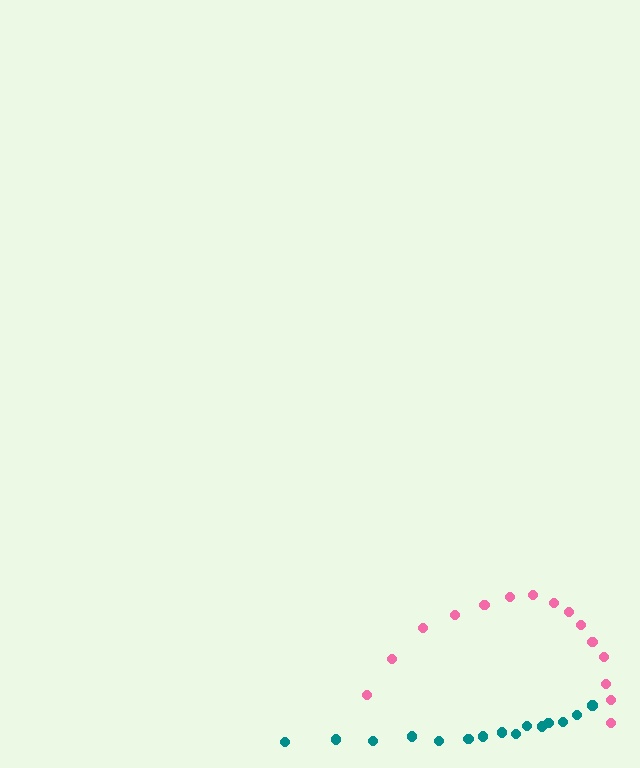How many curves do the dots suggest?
There are 2 distinct paths.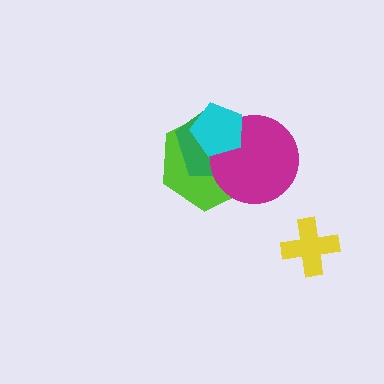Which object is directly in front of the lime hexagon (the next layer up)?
The green pentagon is directly in front of the lime hexagon.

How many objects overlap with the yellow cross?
0 objects overlap with the yellow cross.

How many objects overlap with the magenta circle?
3 objects overlap with the magenta circle.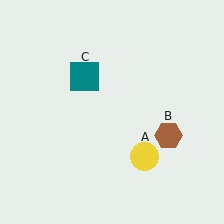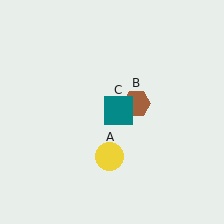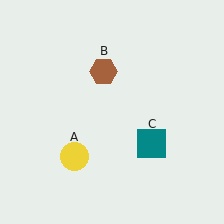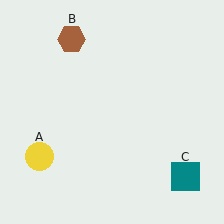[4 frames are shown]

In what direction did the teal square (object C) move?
The teal square (object C) moved down and to the right.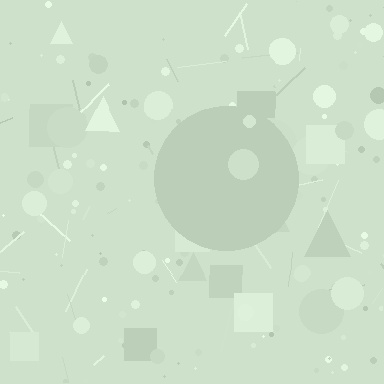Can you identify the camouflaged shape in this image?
The camouflaged shape is a circle.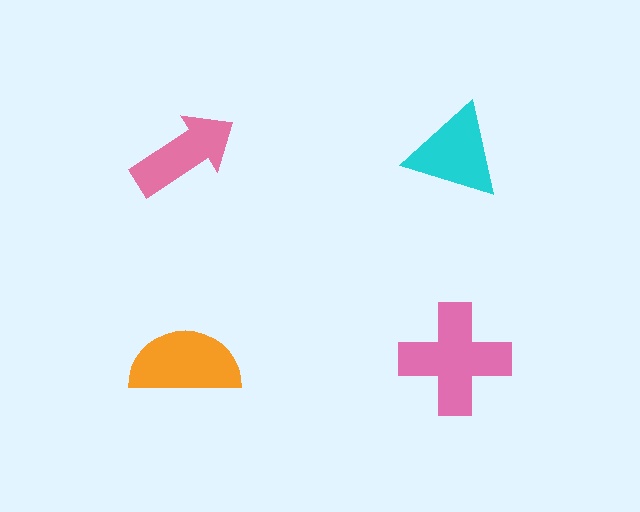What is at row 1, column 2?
A cyan triangle.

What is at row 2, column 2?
A pink cross.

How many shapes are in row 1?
2 shapes.